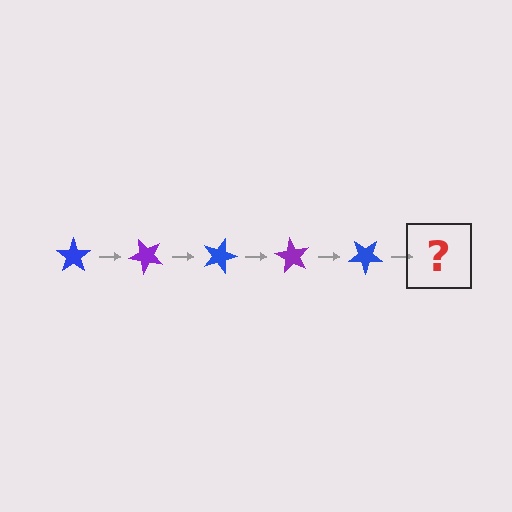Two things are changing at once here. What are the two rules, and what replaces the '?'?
The two rules are that it rotates 45 degrees each step and the color cycles through blue and purple. The '?' should be a purple star, rotated 225 degrees from the start.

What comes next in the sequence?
The next element should be a purple star, rotated 225 degrees from the start.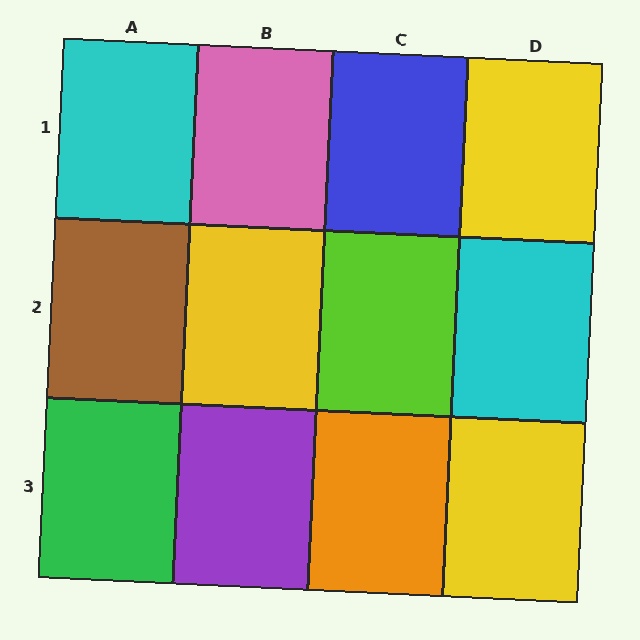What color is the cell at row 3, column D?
Yellow.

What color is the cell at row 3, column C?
Orange.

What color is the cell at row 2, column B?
Yellow.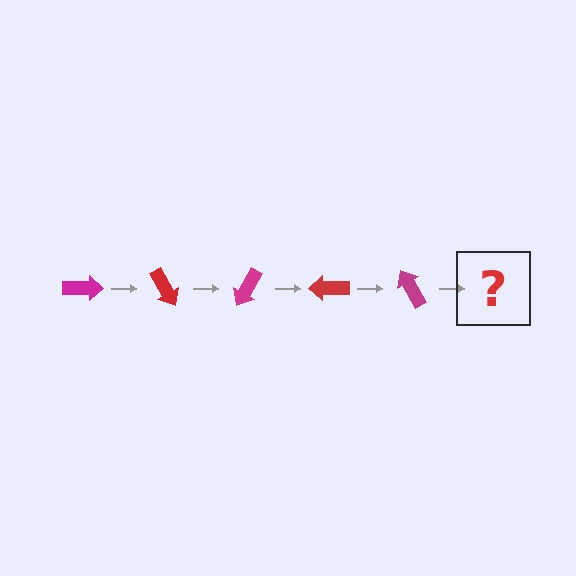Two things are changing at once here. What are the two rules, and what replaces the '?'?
The two rules are that it rotates 60 degrees each step and the color cycles through magenta and red. The '?' should be a red arrow, rotated 300 degrees from the start.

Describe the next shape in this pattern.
It should be a red arrow, rotated 300 degrees from the start.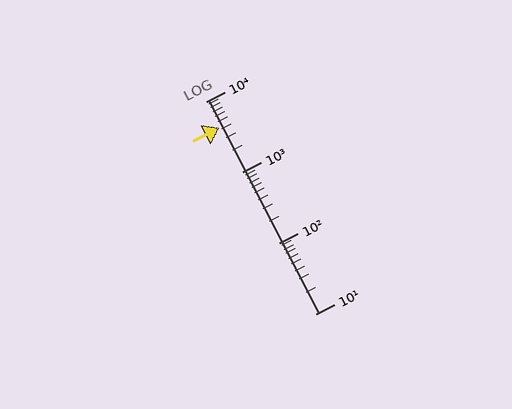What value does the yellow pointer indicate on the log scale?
The pointer indicates approximately 4300.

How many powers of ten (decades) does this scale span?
The scale spans 3 decades, from 10 to 10000.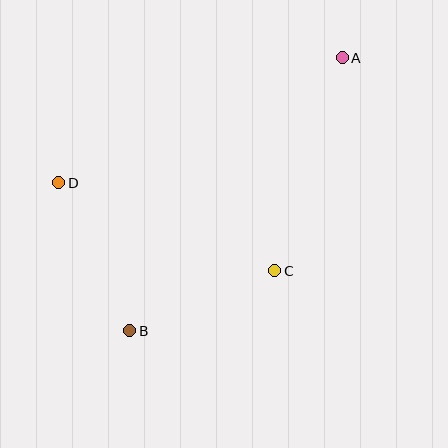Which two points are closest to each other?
Points B and C are closest to each other.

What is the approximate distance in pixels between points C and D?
The distance between C and D is approximately 233 pixels.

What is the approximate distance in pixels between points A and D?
The distance between A and D is approximately 310 pixels.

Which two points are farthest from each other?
Points A and B are farthest from each other.